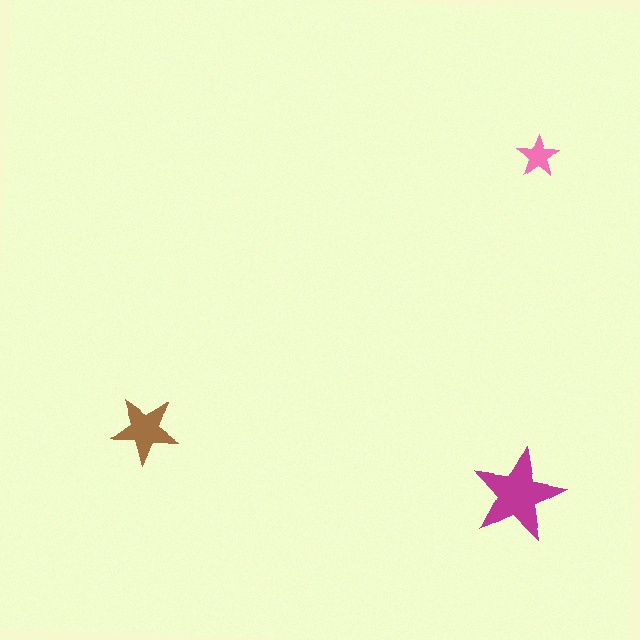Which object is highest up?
The pink star is topmost.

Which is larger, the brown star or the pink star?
The brown one.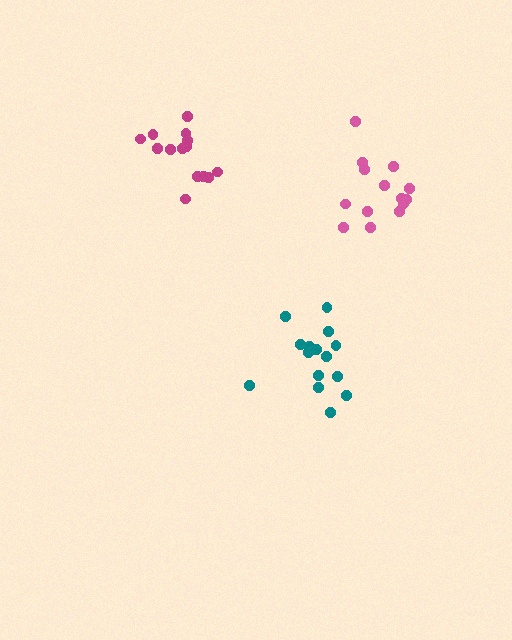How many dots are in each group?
Group 1: 14 dots, Group 2: 14 dots, Group 3: 15 dots (43 total).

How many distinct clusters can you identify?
There are 3 distinct clusters.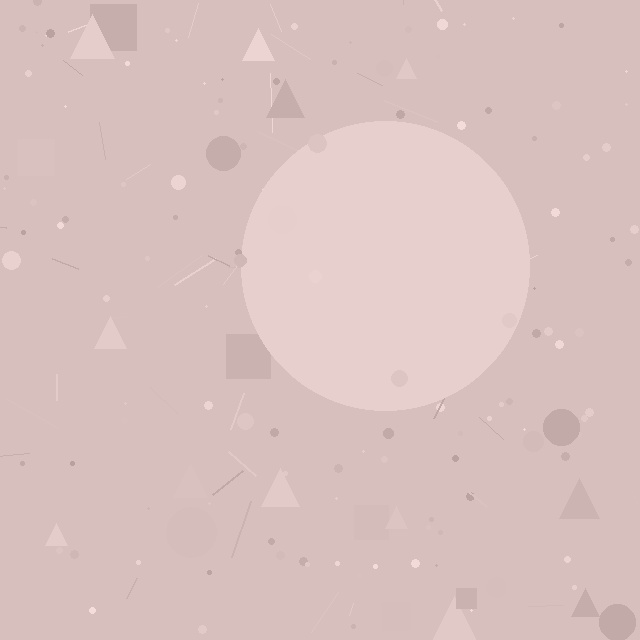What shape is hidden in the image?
A circle is hidden in the image.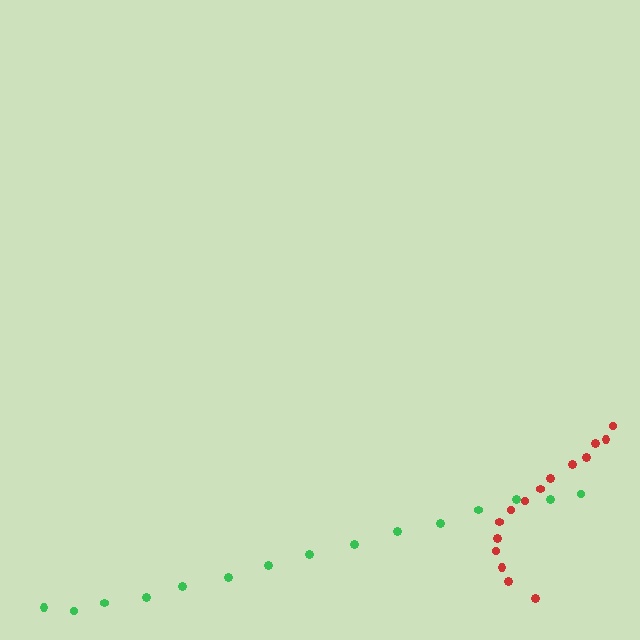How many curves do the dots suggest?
There are 2 distinct paths.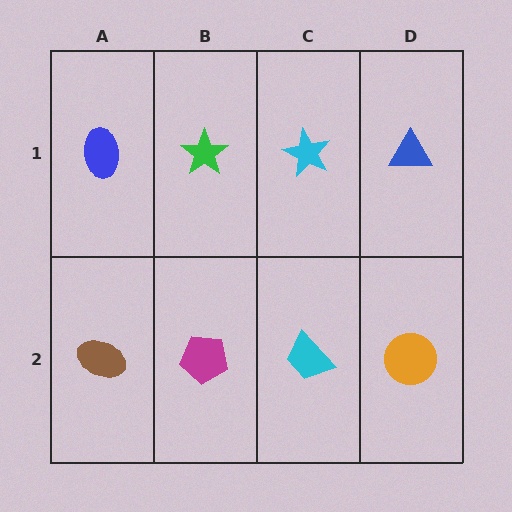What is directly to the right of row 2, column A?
A magenta pentagon.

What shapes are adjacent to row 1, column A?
A brown ellipse (row 2, column A), a green star (row 1, column B).